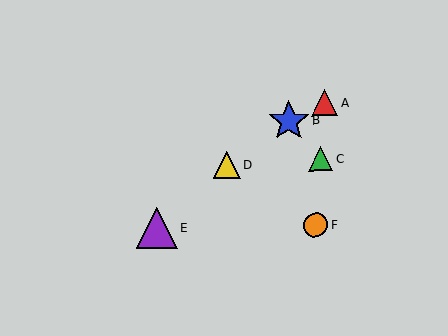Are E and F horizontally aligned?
Yes, both are at y≈228.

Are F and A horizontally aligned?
No, F is at y≈225 and A is at y≈103.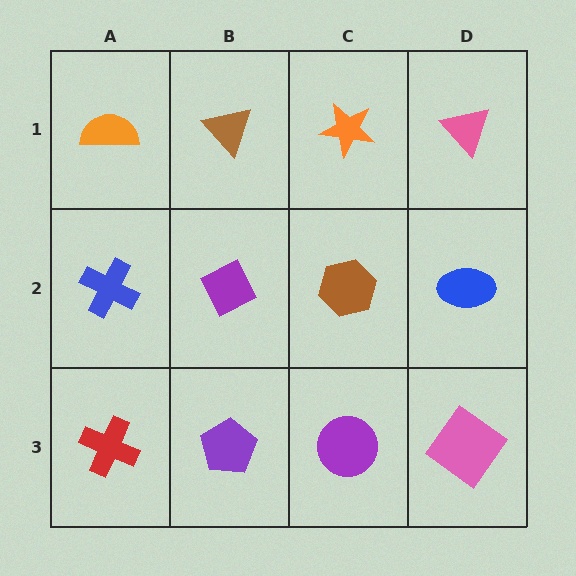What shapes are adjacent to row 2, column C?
An orange star (row 1, column C), a purple circle (row 3, column C), a purple diamond (row 2, column B), a blue ellipse (row 2, column D).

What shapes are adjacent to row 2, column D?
A pink triangle (row 1, column D), a pink diamond (row 3, column D), a brown hexagon (row 2, column C).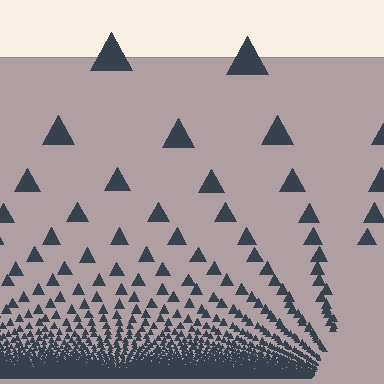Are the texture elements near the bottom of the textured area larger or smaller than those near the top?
Smaller. The gradient is inverted — elements near the bottom are smaller and denser.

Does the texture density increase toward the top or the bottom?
Density increases toward the bottom.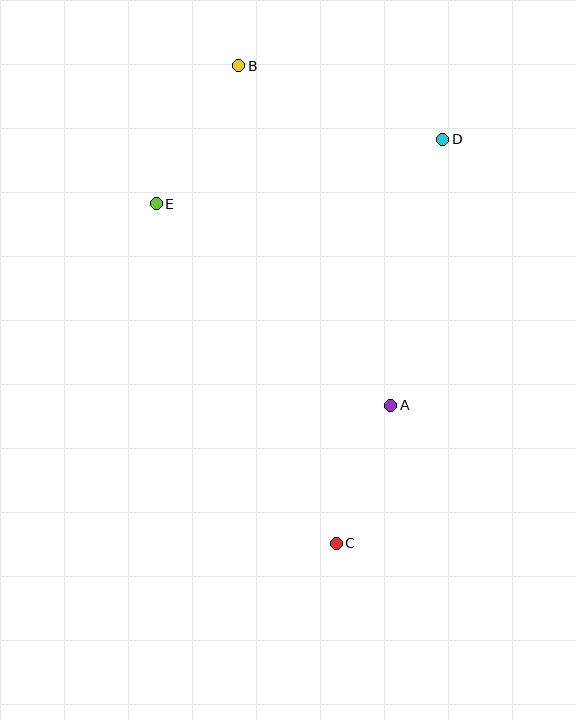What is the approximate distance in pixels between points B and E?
The distance between B and E is approximately 161 pixels.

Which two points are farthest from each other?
Points B and C are farthest from each other.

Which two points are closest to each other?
Points A and C are closest to each other.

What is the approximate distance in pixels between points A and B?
The distance between A and B is approximately 372 pixels.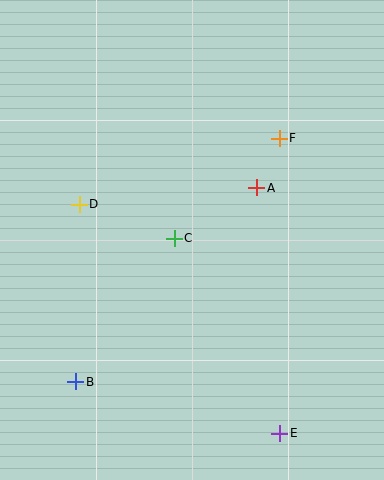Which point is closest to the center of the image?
Point C at (174, 238) is closest to the center.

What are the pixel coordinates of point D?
Point D is at (79, 204).